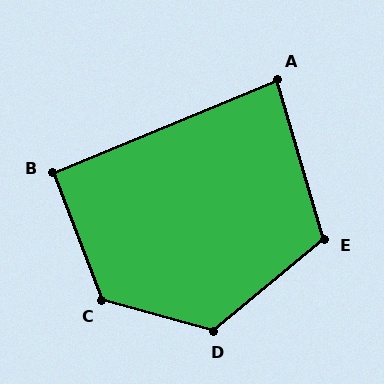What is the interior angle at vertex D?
Approximately 125 degrees (obtuse).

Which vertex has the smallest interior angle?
A, at approximately 84 degrees.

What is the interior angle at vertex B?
Approximately 91 degrees (approximately right).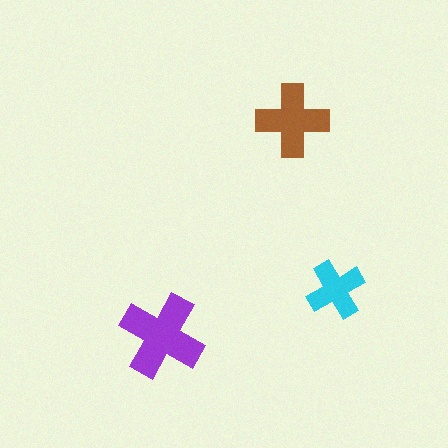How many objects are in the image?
There are 3 objects in the image.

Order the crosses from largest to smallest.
the purple one, the brown one, the cyan one.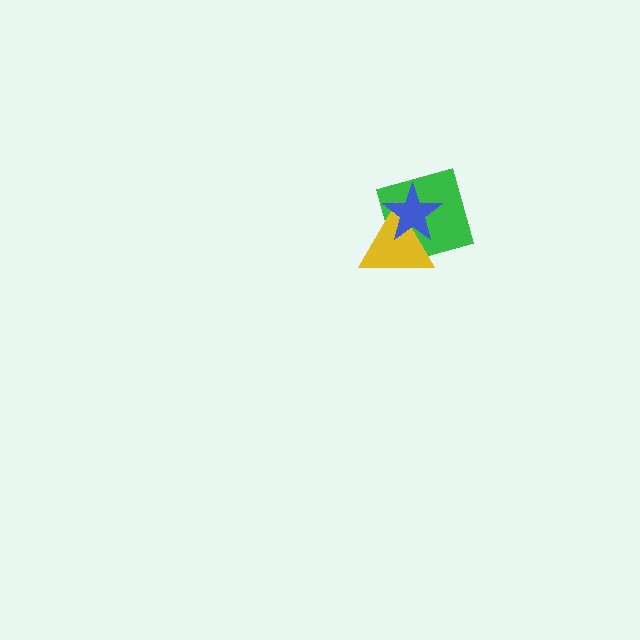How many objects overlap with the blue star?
2 objects overlap with the blue star.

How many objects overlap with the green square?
2 objects overlap with the green square.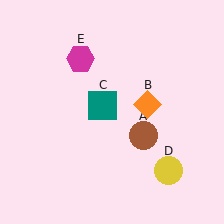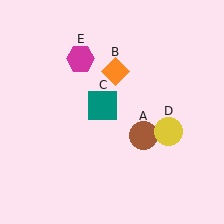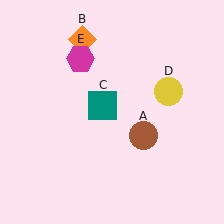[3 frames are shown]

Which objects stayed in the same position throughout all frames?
Brown circle (object A) and teal square (object C) and magenta hexagon (object E) remained stationary.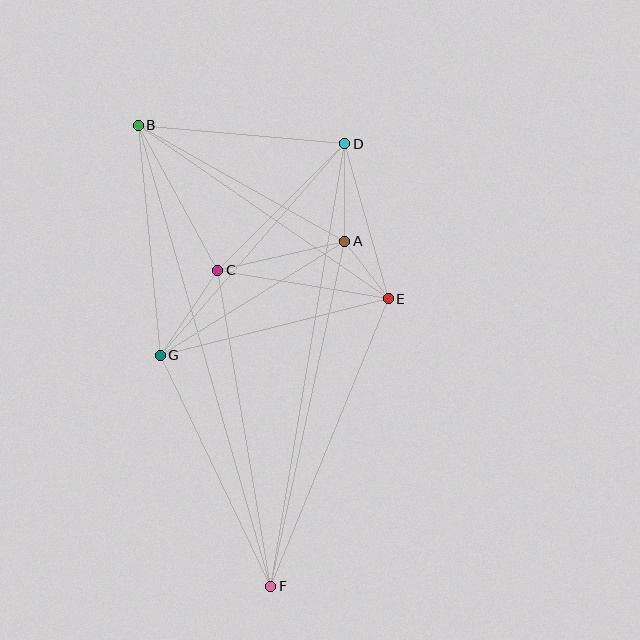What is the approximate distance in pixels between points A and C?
The distance between A and C is approximately 130 pixels.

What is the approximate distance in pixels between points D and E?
The distance between D and E is approximately 161 pixels.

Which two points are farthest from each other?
Points B and F are farthest from each other.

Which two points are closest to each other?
Points A and E are closest to each other.